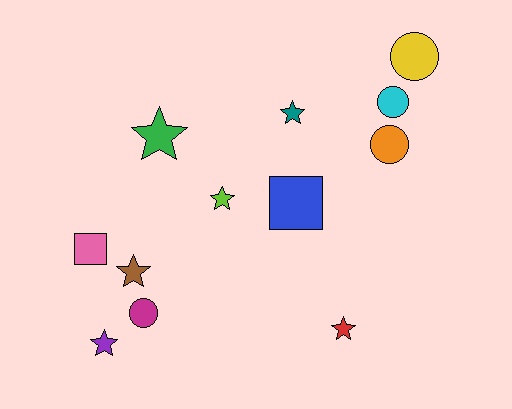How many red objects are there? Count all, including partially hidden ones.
There is 1 red object.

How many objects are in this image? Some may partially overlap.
There are 12 objects.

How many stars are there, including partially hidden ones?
There are 6 stars.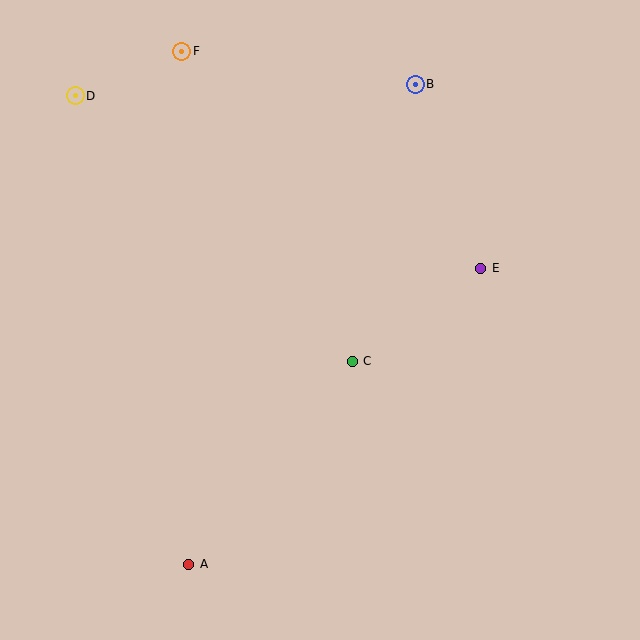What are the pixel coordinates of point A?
Point A is at (189, 564).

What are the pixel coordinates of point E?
Point E is at (481, 268).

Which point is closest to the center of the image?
Point C at (352, 361) is closest to the center.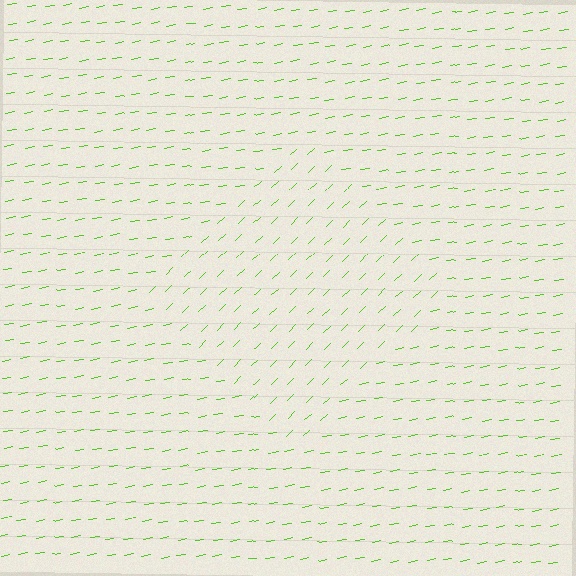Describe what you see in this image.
The image is filled with small lime line segments. A diamond region in the image has lines oriented differently from the surrounding lines, creating a visible texture boundary.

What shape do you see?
I see a diamond.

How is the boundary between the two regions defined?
The boundary is defined purely by a change in line orientation (approximately 34 degrees difference). All lines are the same color and thickness.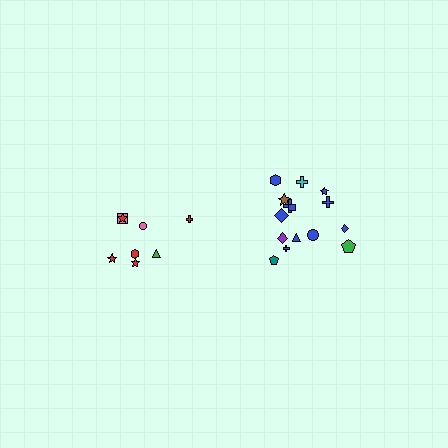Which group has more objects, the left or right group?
The right group.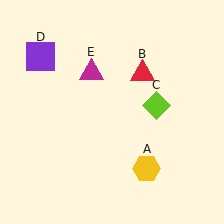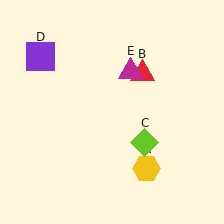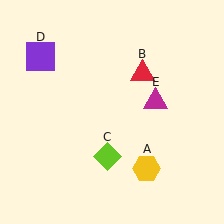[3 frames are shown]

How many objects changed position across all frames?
2 objects changed position: lime diamond (object C), magenta triangle (object E).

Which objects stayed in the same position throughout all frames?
Yellow hexagon (object A) and red triangle (object B) and purple square (object D) remained stationary.